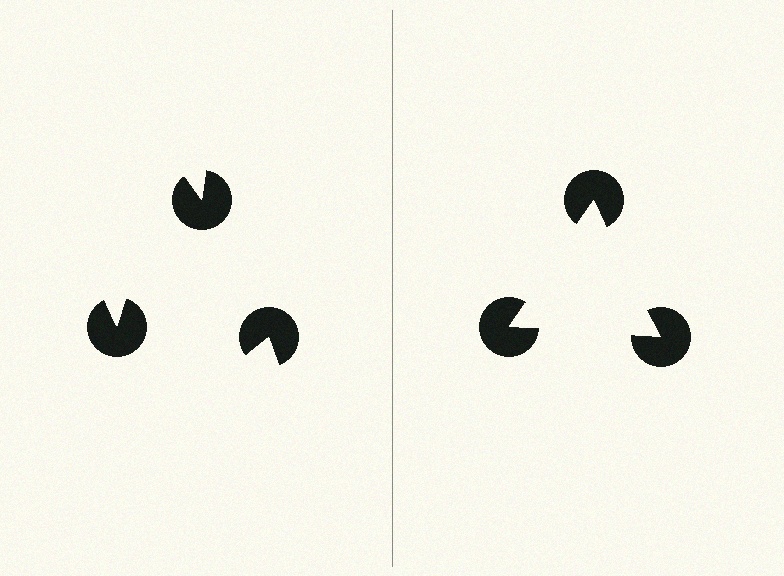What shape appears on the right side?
An illusory triangle.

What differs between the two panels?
The pac-man discs are positioned identically on both sides; only the wedge orientations differ. On the right they align to a triangle; on the left they are misaligned.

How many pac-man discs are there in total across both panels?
6 — 3 on each side.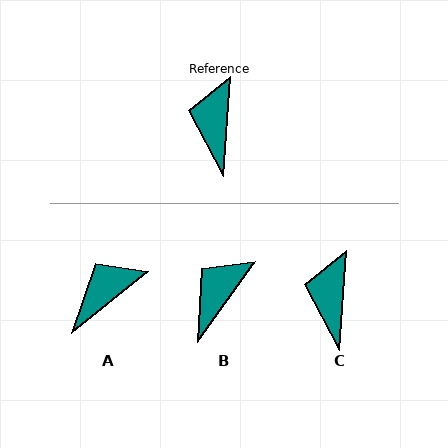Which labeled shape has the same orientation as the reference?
C.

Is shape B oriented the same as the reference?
No, it is off by about 31 degrees.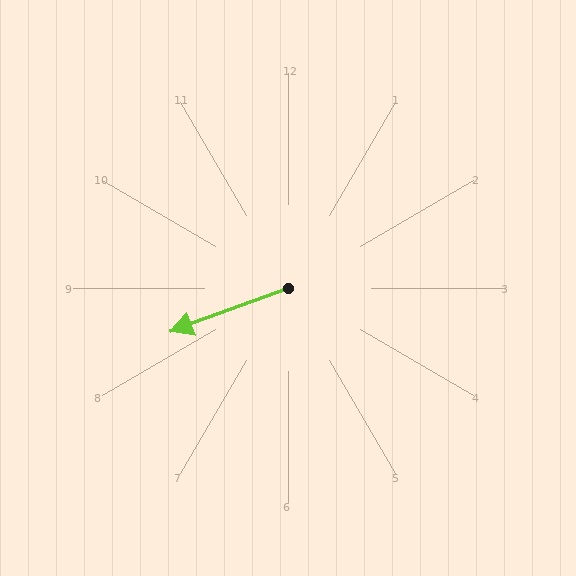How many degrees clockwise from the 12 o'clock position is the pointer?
Approximately 250 degrees.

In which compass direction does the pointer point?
West.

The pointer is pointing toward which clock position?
Roughly 8 o'clock.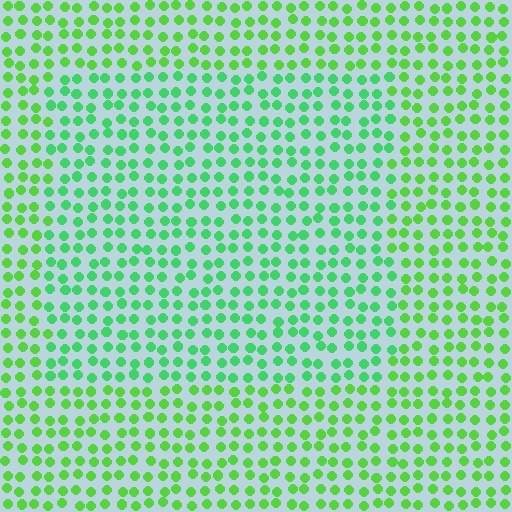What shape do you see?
I see a rectangle.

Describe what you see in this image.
The image is filled with small lime elements in a uniform arrangement. A rectangle-shaped region is visible where the elements are tinted to a slightly different hue, forming a subtle color boundary.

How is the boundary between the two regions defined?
The boundary is defined purely by a slight shift in hue (about 27 degrees). Spacing, size, and orientation are identical on both sides.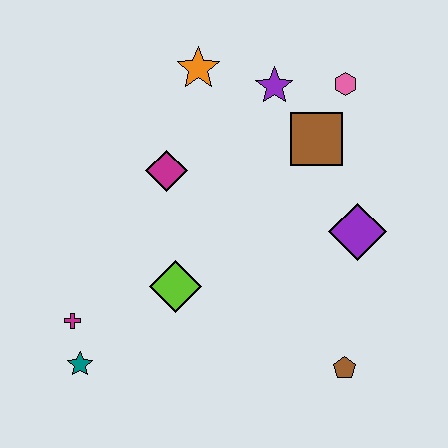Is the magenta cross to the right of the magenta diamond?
No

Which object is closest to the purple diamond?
The brown square is closest to the purple diamond.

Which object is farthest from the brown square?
The teal star is farthest from the brown square.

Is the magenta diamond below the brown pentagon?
No